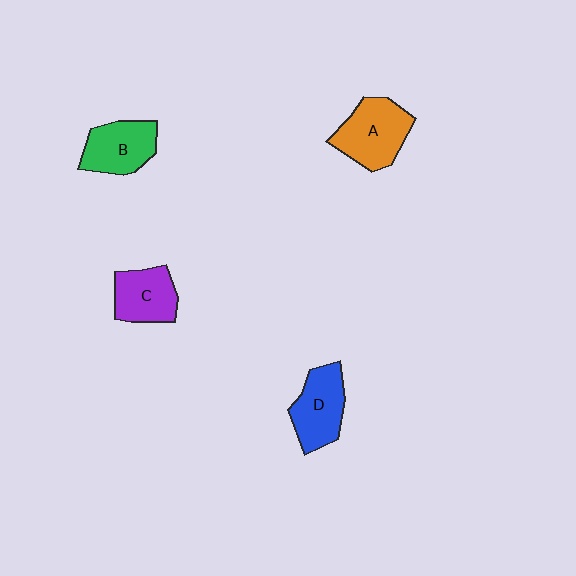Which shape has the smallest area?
Shape C (purple).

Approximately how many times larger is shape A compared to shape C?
Approximately 1.3 times.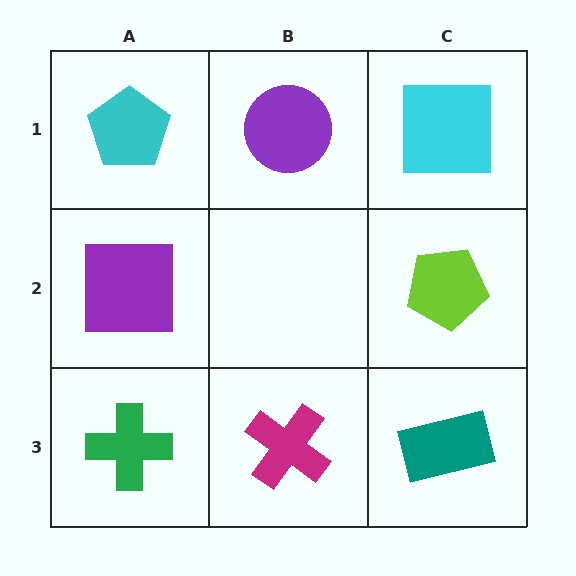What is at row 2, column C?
A lime pentagon.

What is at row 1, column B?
A purple circle.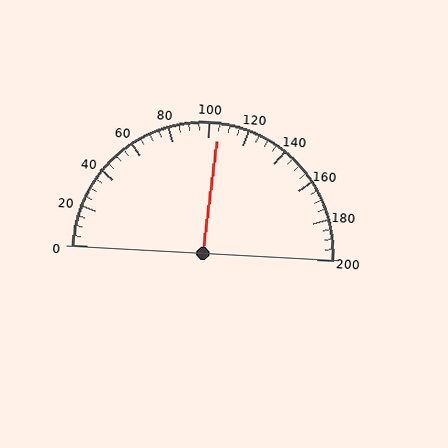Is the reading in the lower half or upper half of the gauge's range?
The reading is in the upper half of the range (0 to 200).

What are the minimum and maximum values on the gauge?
The gauge ranges from 0 to 200.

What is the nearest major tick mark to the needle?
The nearest major tick mark is 100.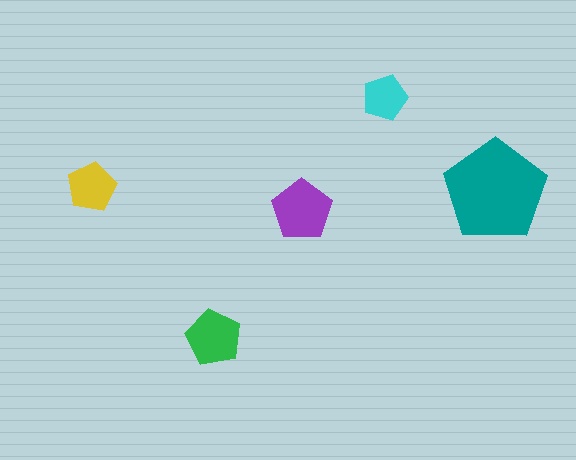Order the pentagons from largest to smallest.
the teal one, the purple one, the green one, the yellow one, the cyan one.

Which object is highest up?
The cyan pentagon is topmost.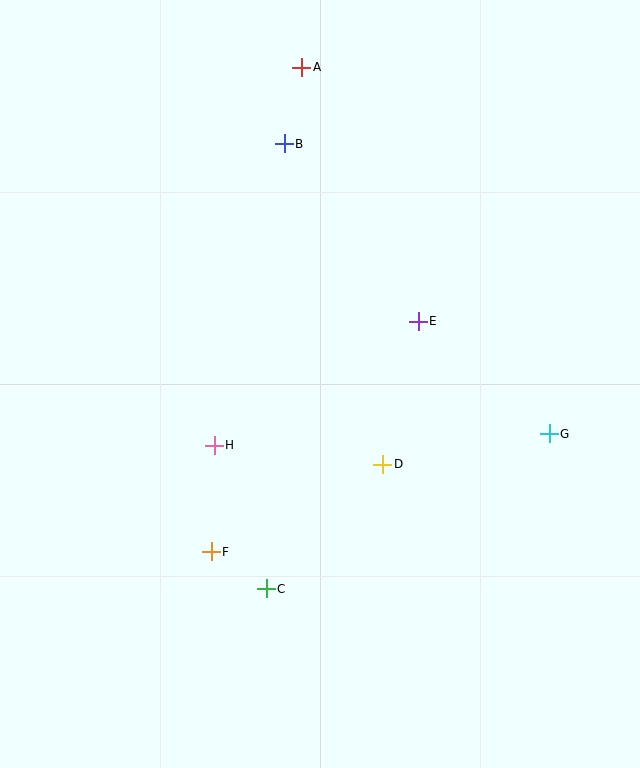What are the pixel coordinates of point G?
Point G is at (549, 434).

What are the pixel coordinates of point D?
Point D is at (383, 464).